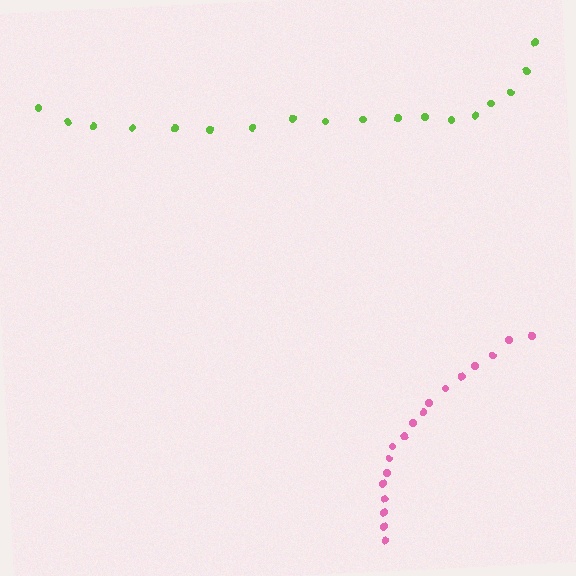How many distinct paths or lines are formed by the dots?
There are 2 distinct paths.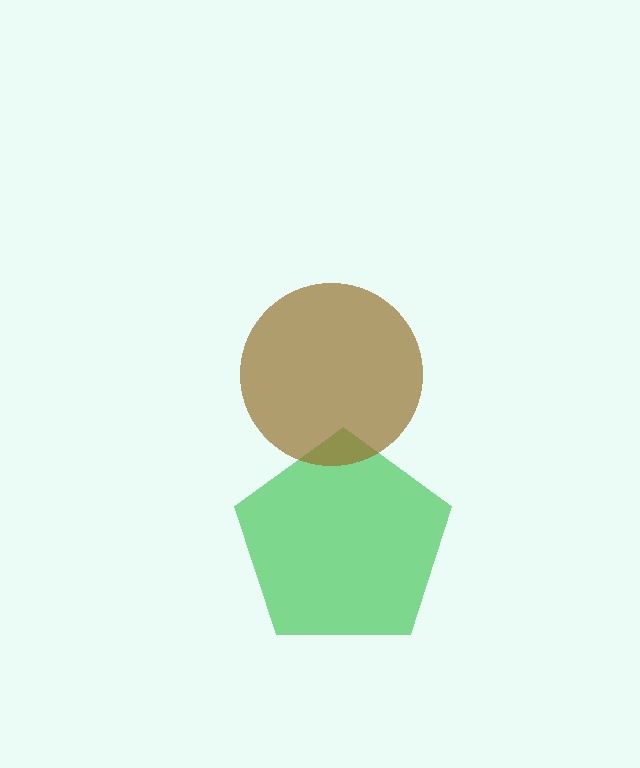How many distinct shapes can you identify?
There are 2 distinct shapes: a green pentagon, a brown circle.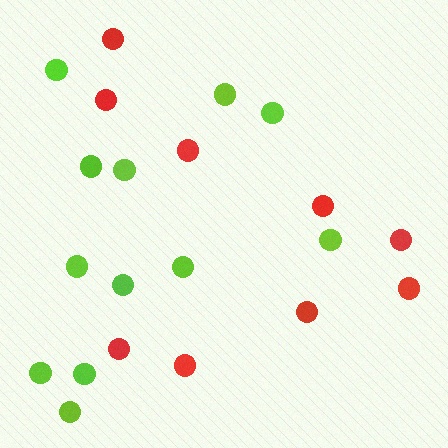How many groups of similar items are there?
There are 2 groups: one group of red circles (9) and one group of lime circles (12).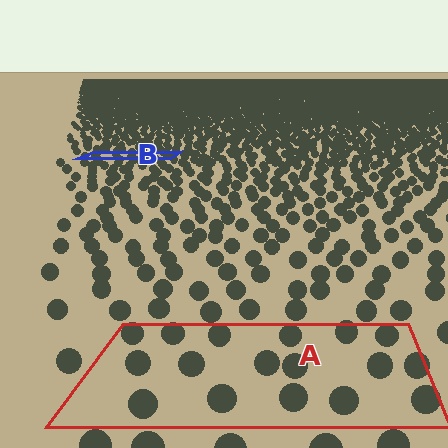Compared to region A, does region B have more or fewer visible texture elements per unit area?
Region B has more texture elements per unit area — they are packed more densely because it is farther away.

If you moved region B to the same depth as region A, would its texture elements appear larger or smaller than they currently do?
They would appear larger. At a closer depth, the same texture elements are projected at a bigger on-screen size.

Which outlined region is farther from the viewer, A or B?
Region B is farther from the viewer — the texture elements inside it appear smaller and more densely packed.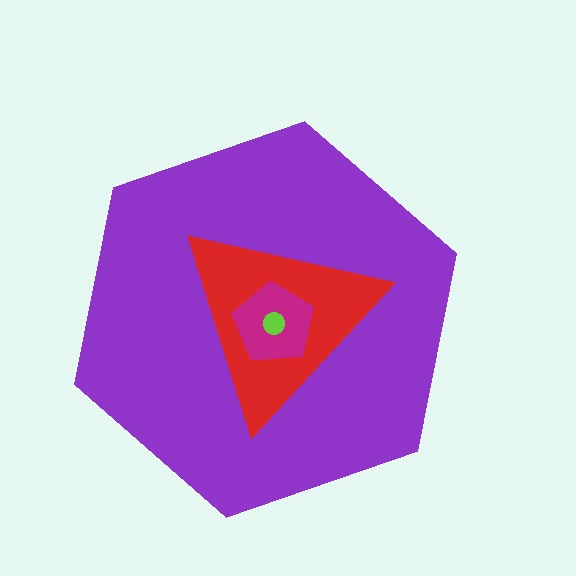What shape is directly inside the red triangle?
The magenta pentagon.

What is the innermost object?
The lime circle.